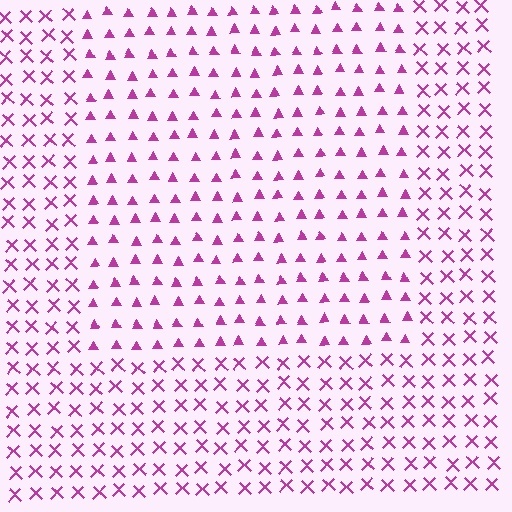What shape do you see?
I see a rectangle.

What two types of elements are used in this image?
The image uses triangles inside the rectangle region and X marks outside it.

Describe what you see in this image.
The image is filled with small magenta elements arranged in a uniform grid. A rectangle-shaped region contains triangles, while the surrounding area contains X marks. The boundary is defined purely by the change in element shape.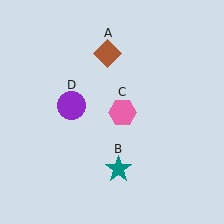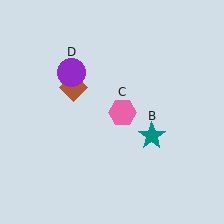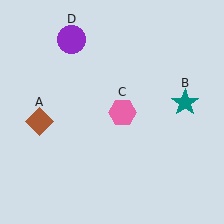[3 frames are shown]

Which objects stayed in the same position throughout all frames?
Pink hexagon (object C) remained stationary.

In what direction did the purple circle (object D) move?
The purple circle (object D) moved up.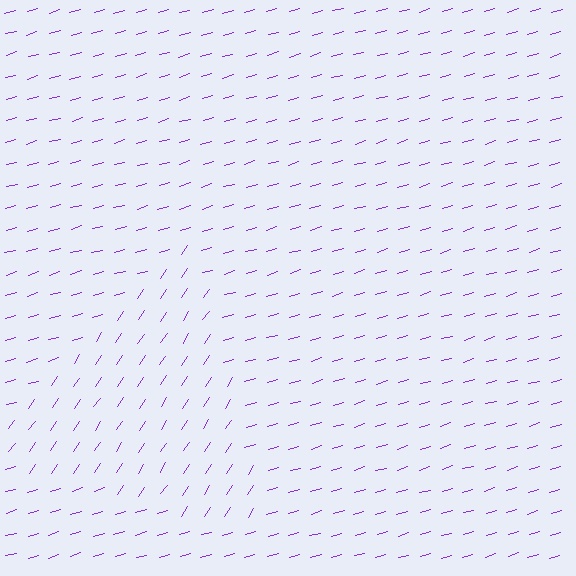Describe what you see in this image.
The image is filled with small purple line segments. A triangle region in the image has lines oriented differently from the surrounding lines, creating a visible texture boundary.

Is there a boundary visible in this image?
Yes, there is a texture boundary formed by a change in line orientation.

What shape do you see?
I see a triangle.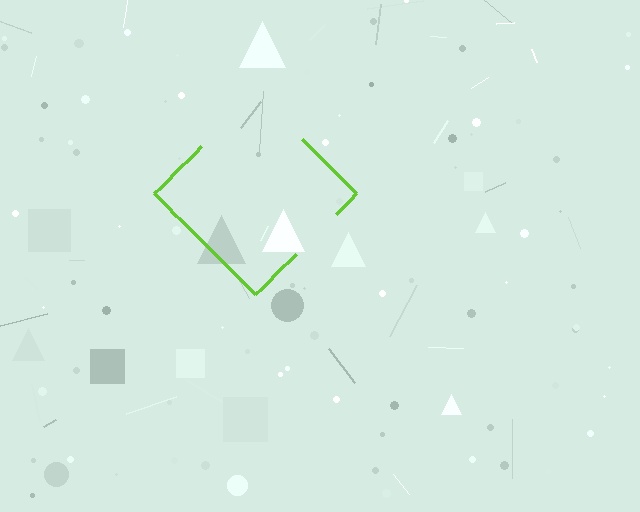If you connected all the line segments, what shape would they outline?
They would outline a diamond.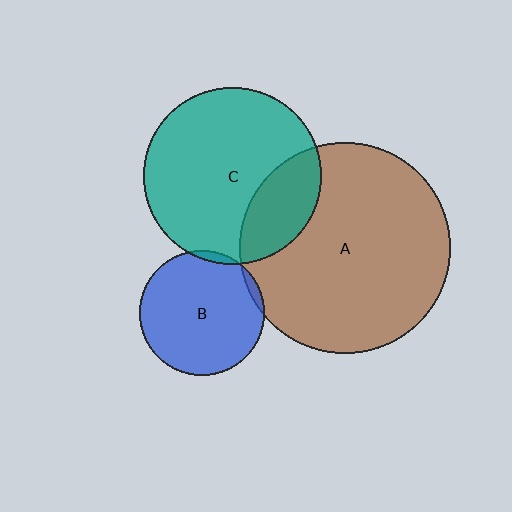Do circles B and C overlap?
Yes.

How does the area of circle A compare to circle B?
Approximately 2.8 times.